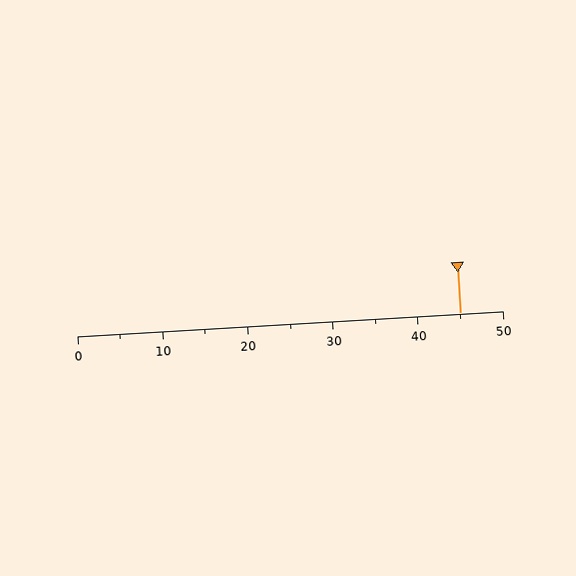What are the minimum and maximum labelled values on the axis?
The axis runs from 0 to 50.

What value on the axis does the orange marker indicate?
The marker indicates approximately 45.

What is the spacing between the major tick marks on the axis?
The major ticks are spaced 10 apart.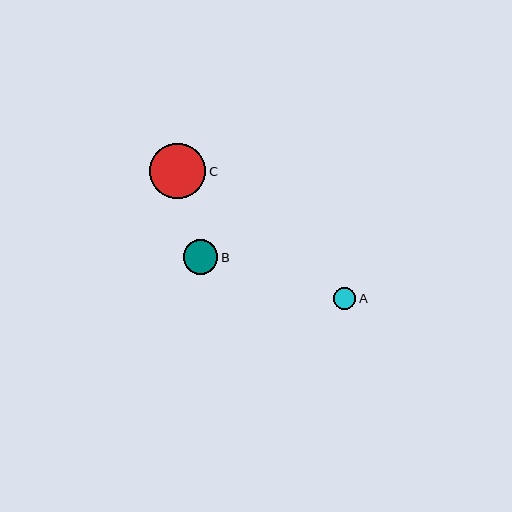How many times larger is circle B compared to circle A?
Circle B is approximately 1.6 times the size of circle A.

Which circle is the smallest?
Circle A is the smallest with a size of approximately 22 pixels.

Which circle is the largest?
Circle C is the largest with a size of approximately 56 pixels.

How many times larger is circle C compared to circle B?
Circle C is approximately 1.6 times the size of circle B.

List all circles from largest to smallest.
From largest to smallest: C, B, A.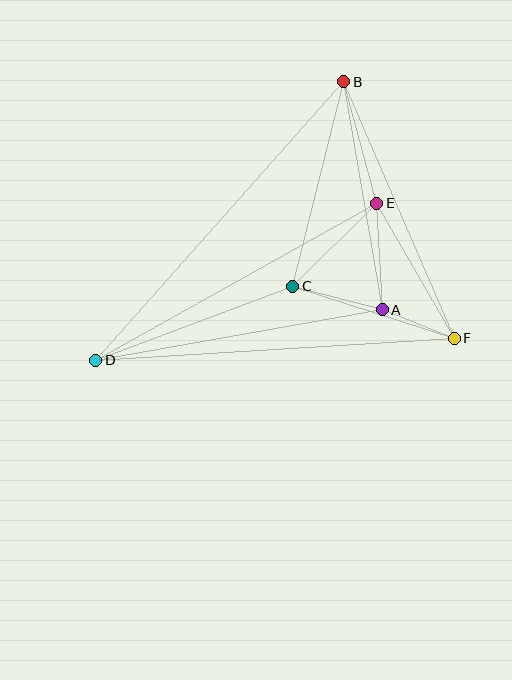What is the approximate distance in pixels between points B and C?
The distance between B and C is approximately 211 pixels.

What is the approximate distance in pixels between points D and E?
The distance between D and E is approximately 322 pixels.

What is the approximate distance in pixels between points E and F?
The distance between E and F is approximately 156 pixels.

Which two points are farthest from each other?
Points B and D are farthest from each other.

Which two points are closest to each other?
Points A and F are closest to each other.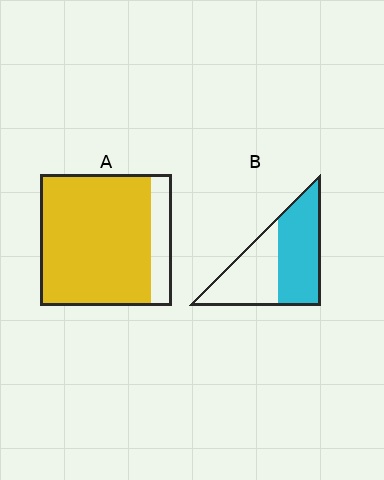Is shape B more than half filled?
Yes.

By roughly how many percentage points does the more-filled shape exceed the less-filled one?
By roughly 30 percentage points (A over B).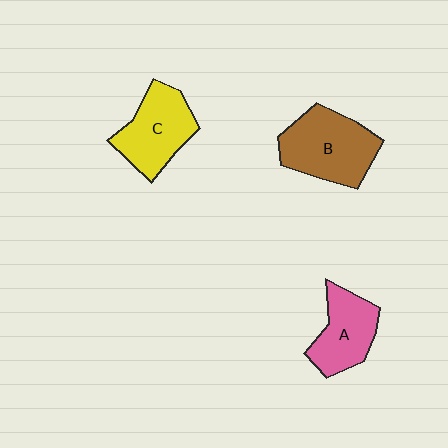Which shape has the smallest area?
Shape A (pink).